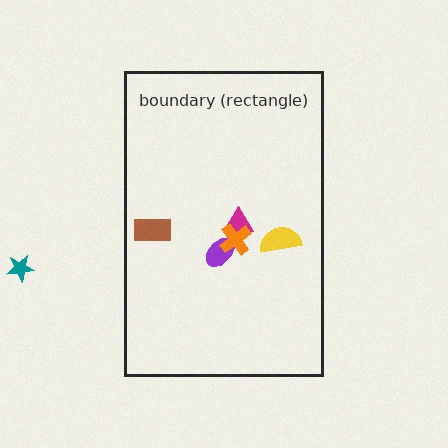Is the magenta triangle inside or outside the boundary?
Inside.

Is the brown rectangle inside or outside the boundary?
Inside.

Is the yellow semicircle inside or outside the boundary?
Inside.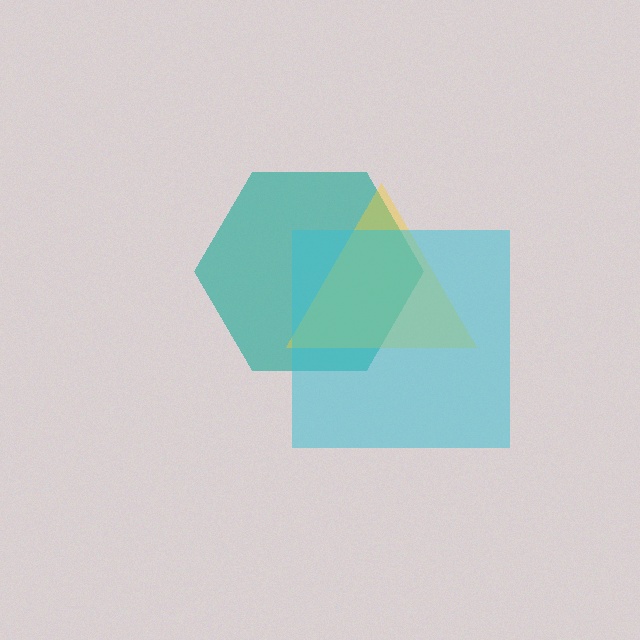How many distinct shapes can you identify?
There are 3 distinct shapes: a teal hexagon, a yellow triangle, a cyan square.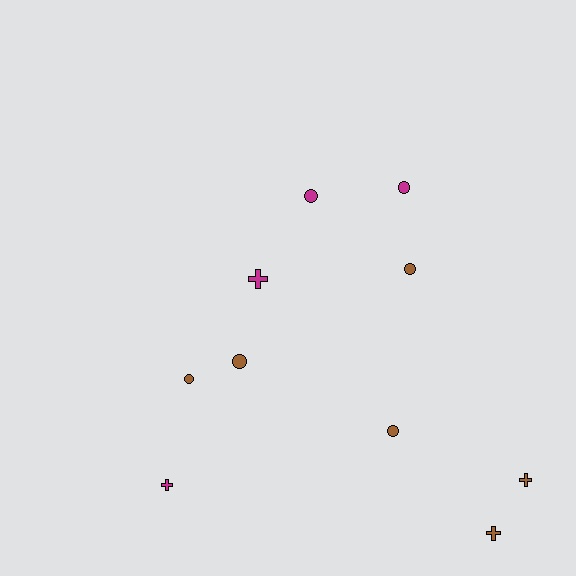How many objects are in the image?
There are 10 objects.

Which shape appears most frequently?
Circle, with 6 objects.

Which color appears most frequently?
Brown, with 6 objects.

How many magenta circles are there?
There are 2 magenta circles.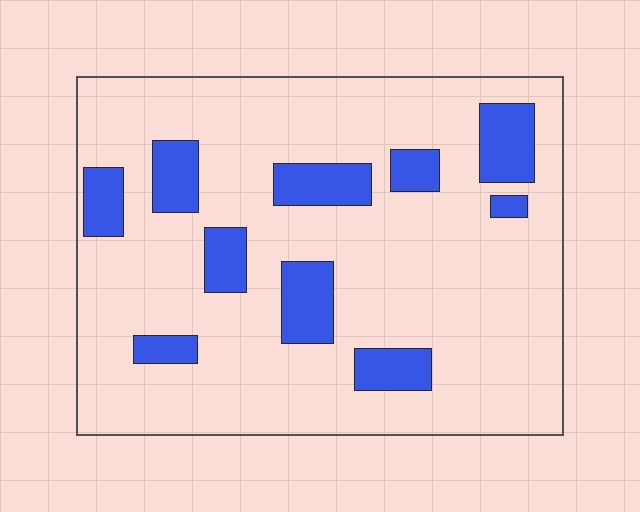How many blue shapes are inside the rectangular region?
10.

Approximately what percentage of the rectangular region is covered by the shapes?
Approximately 15%.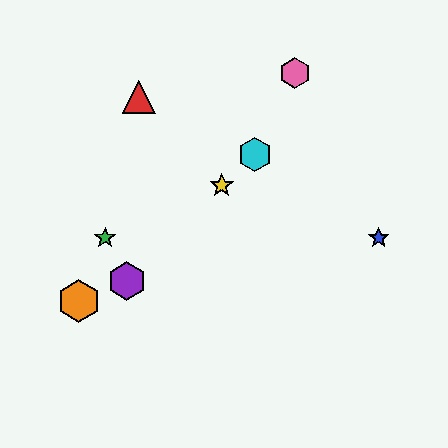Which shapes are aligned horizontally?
The blue star, the green star are aligned horizontally.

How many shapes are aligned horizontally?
2 shapes (the blue star, the green star) are aligned horizontally.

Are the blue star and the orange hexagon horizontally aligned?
No, the blue star is at y≈238 and the orange hexagon is at y≈301.